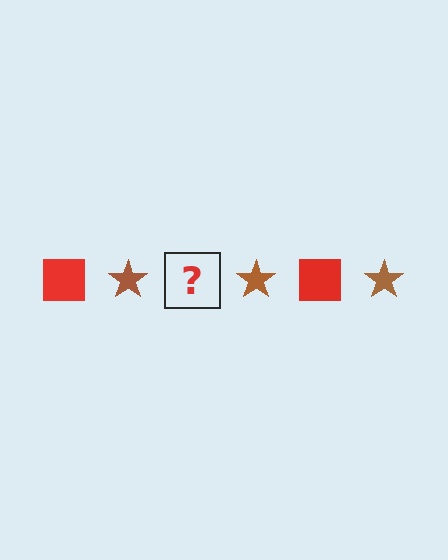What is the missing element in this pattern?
The missing element is a red square.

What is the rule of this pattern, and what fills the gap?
The rule is that the pattern alternates between red square and brown star. The gap should be filled with a red square.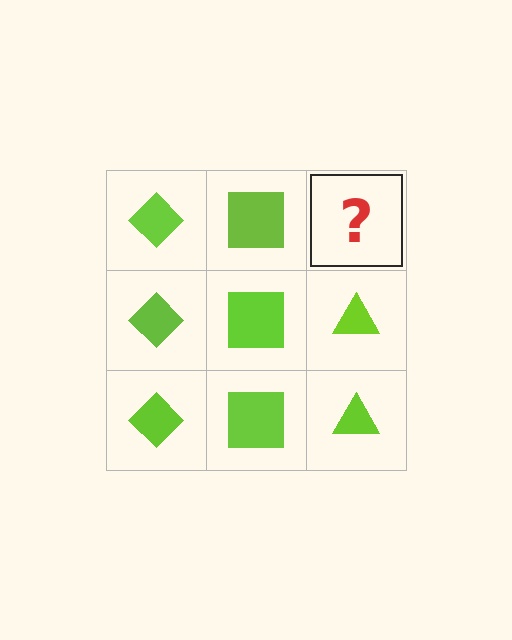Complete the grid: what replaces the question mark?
The question mark should be replaced with a lime triangle.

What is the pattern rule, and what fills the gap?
The rule is that each column has a consistent shape. The gap should be filled with a lime triangle.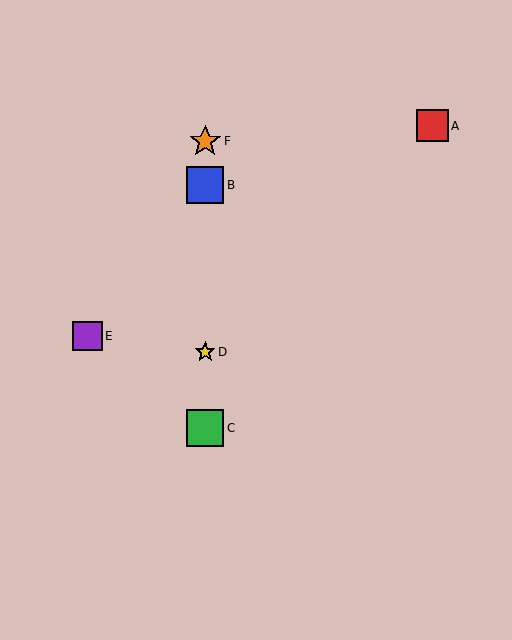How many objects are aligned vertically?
4 objects (B, C, D, F) are aligned vertically.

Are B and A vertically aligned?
No, B is at x≈205 and A is at x≈433.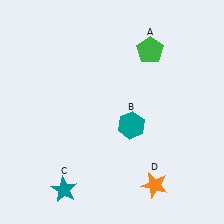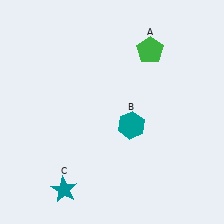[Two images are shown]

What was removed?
The orange star (D) was removed in Image 2.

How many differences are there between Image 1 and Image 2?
There is 1 difference between the two images.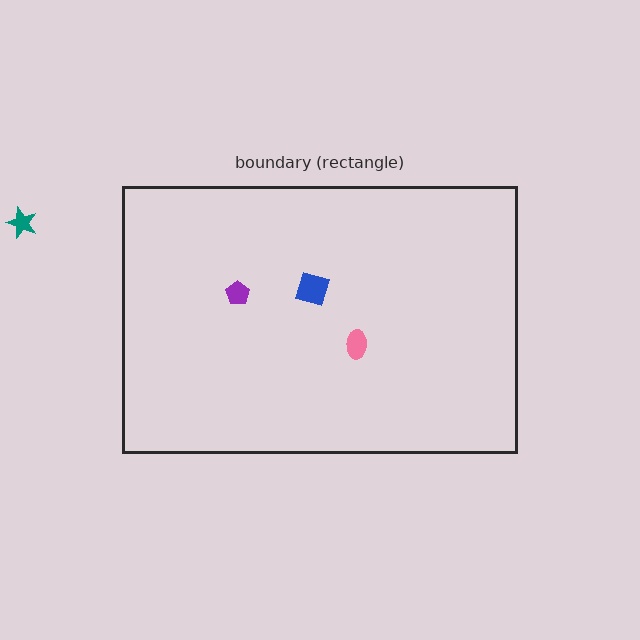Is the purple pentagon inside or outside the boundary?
Inside.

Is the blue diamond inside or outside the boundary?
Inside.